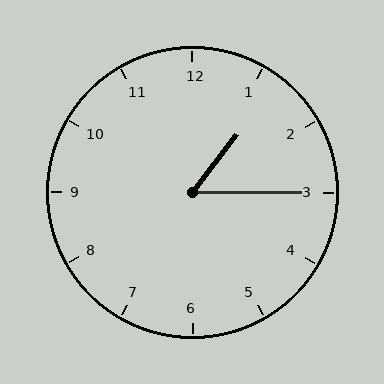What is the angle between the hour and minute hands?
Approximately 52 degrees.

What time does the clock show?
1:15.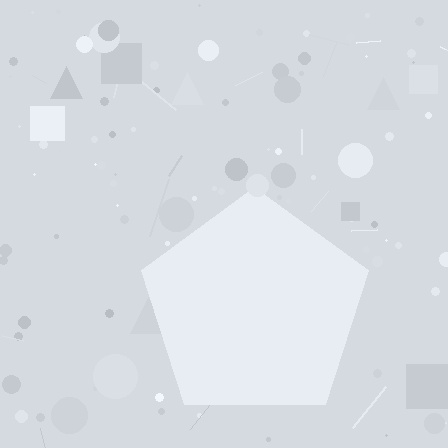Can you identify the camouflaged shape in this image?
The camouflaged shape is a pentagon.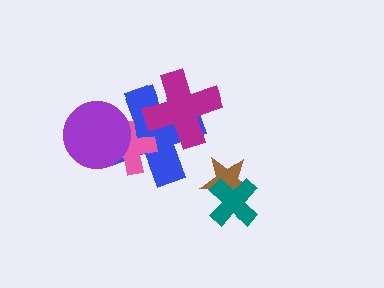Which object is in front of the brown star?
The teal cross is in front of the brown star.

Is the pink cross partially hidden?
Yes, it is partially covered by another shape.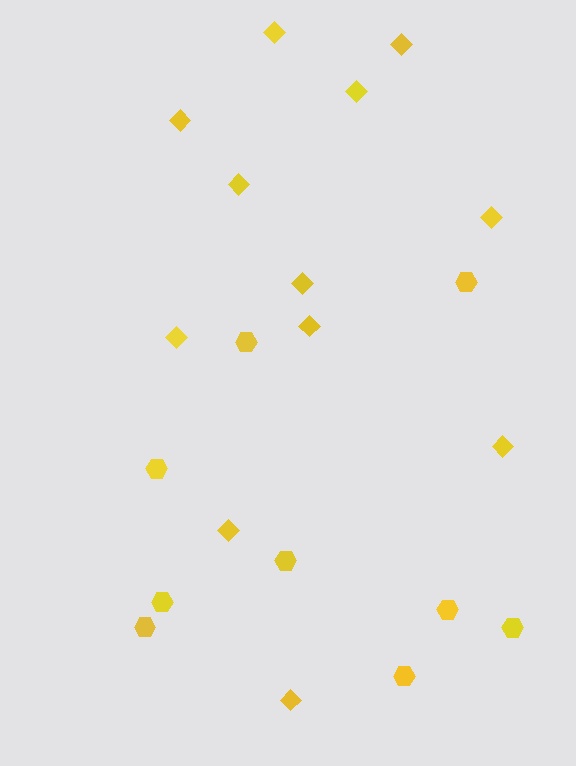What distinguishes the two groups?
There are 2 groups: one group of diamonds (12) and one group of hexagons (9).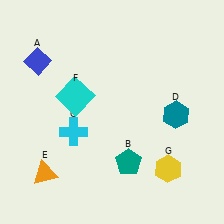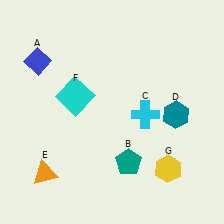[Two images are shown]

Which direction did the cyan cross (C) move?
The cyan cross (C) moved right.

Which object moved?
The cyan cross (C) moved right.